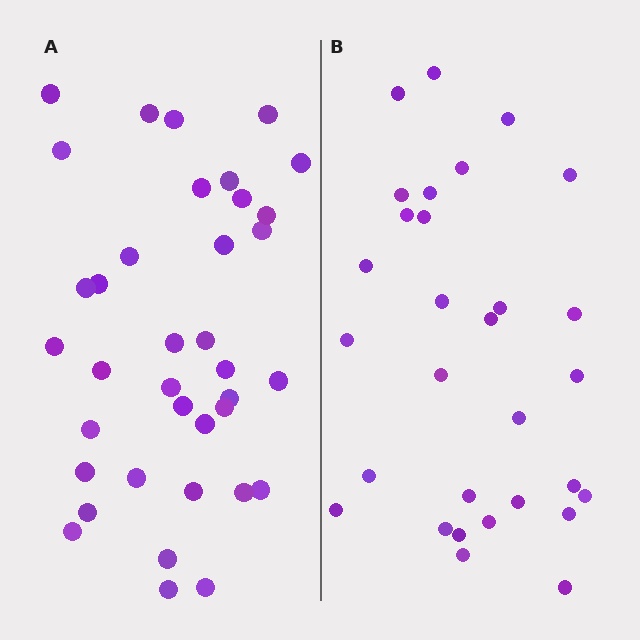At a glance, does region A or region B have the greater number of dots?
Region A (the left region) has more dots.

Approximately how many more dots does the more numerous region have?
Region A has roughly 8 or so more dots than region B.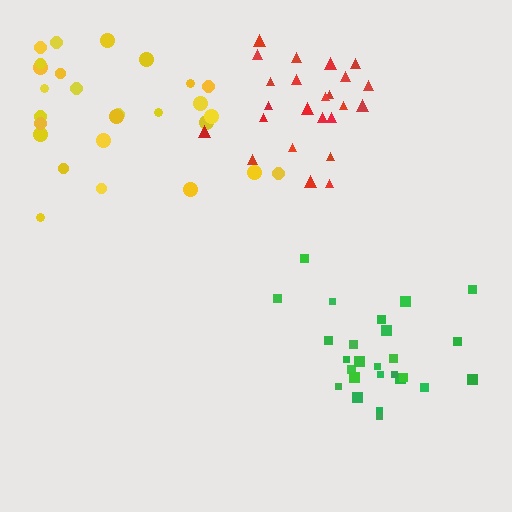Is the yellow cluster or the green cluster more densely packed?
Green.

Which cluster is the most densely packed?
Red.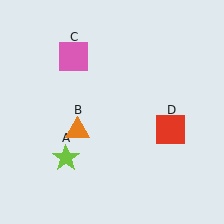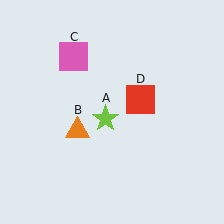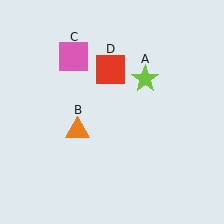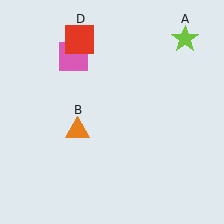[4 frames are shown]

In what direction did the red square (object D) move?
The red square (object D) moved up and to the left.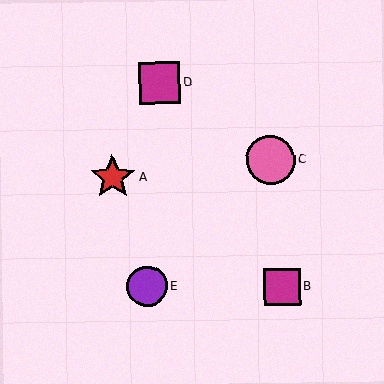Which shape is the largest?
The pink circle (labeled C) is the largest.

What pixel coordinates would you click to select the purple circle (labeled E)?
Click at (147, 286) to select the purple circle E.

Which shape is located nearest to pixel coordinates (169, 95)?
The magenta square (labeled D) at (159, 83) is nearest to that location.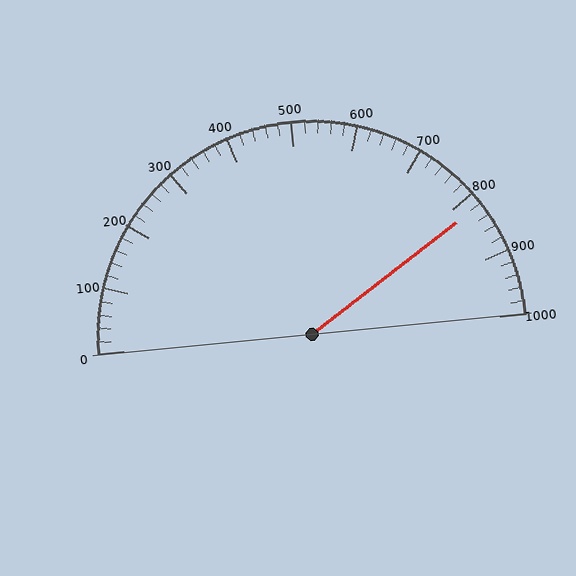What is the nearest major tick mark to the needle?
The nearest major tick mark is 800.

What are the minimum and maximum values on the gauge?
The gauge ranges from 0 to 1000.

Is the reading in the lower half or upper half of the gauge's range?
The reading is in the upper half of the range (0 to 1000).